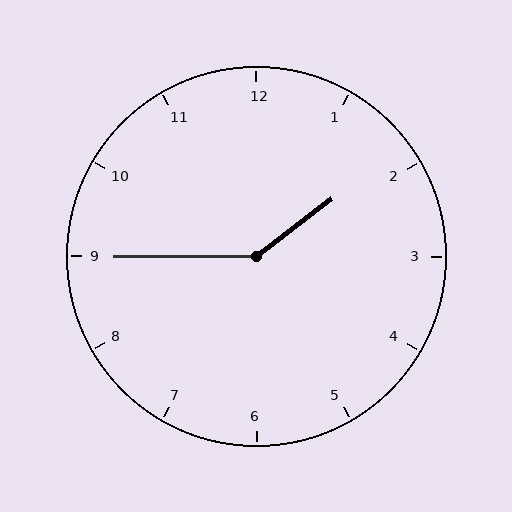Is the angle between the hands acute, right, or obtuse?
It is obtuse.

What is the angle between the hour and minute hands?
Approximately 142 degrees.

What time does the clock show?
1:45.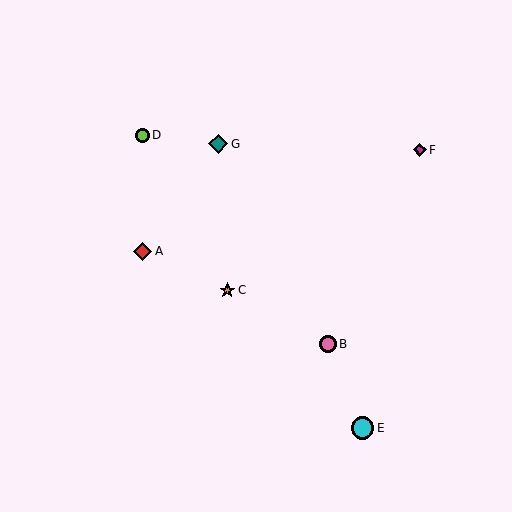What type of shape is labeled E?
Shape E is a cyan circle.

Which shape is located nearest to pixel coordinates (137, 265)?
The red diamond (labeled A) at (143, 251) is nearest to that location.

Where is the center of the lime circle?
The center of the lime circle is at (143, 135).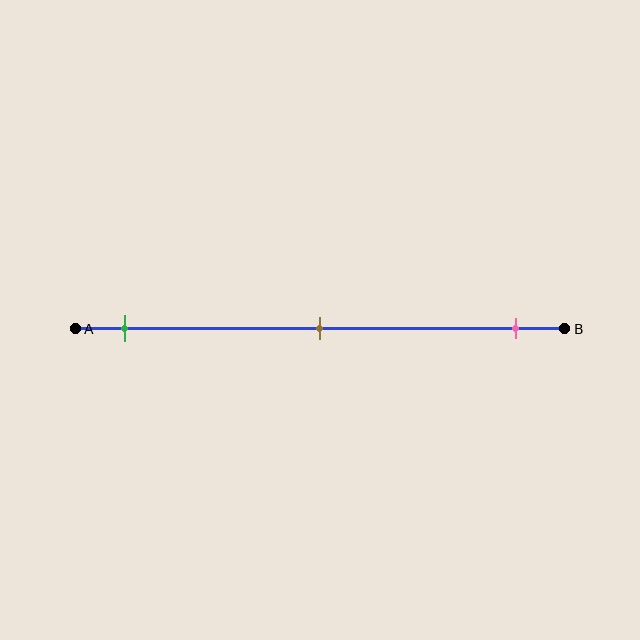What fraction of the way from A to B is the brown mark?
The brown mark is approximately 50% (0.5) of the way from A to B.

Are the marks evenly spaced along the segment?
Yes, the marks are approximately evenly spaced.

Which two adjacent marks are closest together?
The green and brown marks are the closest adjacent pair.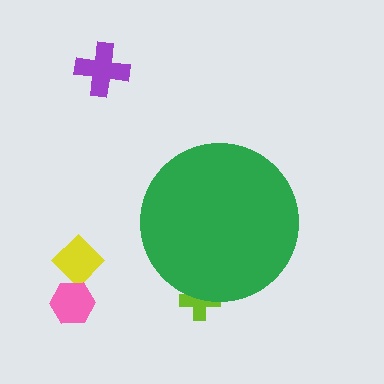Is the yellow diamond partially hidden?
No, the yellow diamond is fully visible.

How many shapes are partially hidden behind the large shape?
1 shape is partially hidden.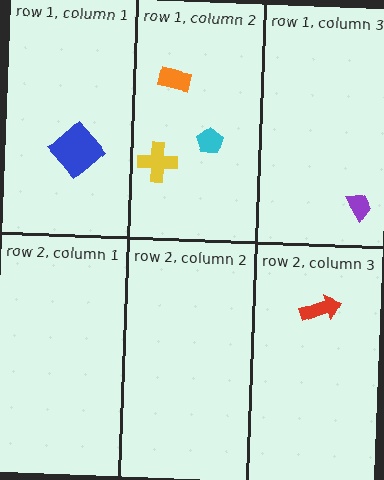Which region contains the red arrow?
The row 2, column 3 region.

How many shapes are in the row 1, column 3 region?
1.